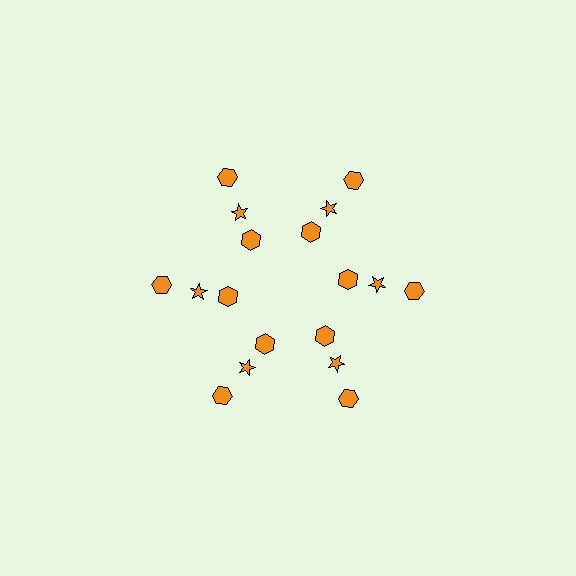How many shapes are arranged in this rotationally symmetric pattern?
There are 18 shapes, arranged in 6 groups of 3.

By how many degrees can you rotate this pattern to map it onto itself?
The pattern maps onto itself every 60 degrees of rotation.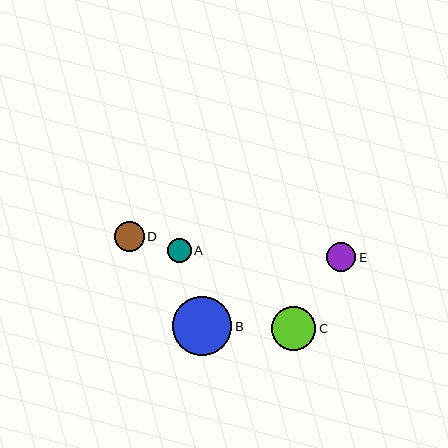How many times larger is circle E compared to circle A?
Circle E is approximately 1.3 times the size of circle A.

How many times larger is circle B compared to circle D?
Circle B is approximately 2.0 times the size of circle D.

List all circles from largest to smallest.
From largest to smallest: B, C, D, E, A.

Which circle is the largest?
Circle B is the largest with a size of approximately 60 pixels.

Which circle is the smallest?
Circle A is the smallest with a size of approximately 24 pixels.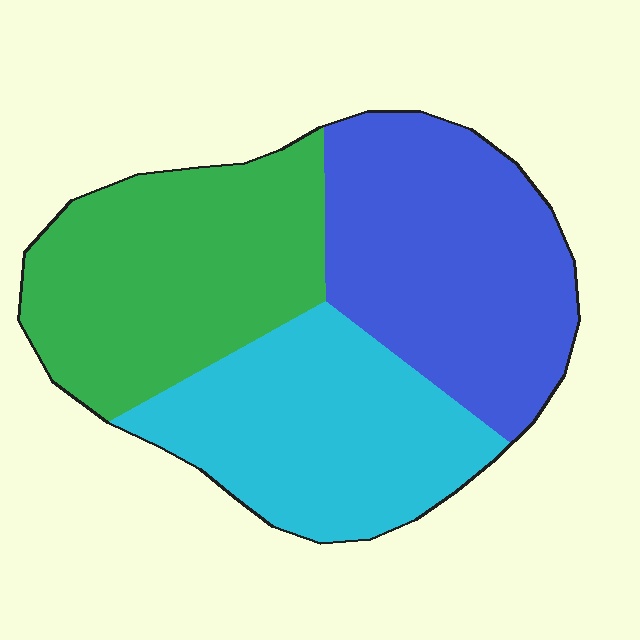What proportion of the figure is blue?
Blue covers roughly 35% of the figure.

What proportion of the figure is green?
Green covers about 35% of the figure.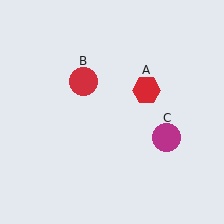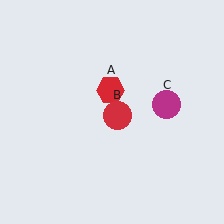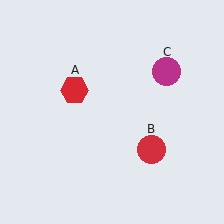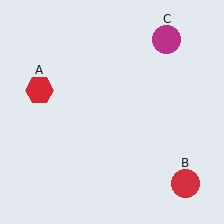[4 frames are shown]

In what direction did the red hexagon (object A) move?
The red hexagon (object A) moved left.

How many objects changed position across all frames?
3 objects changed position: red hexagon (object A), red circle (object B), magenta circle (object C).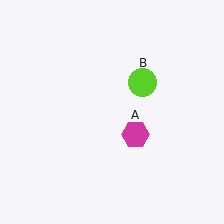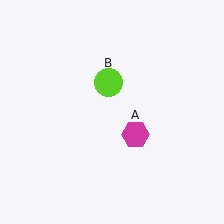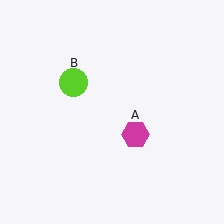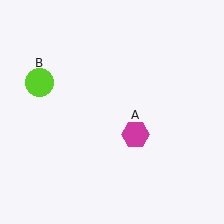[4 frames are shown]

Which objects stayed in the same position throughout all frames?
Magenta hexagon (object A) remained stationary.